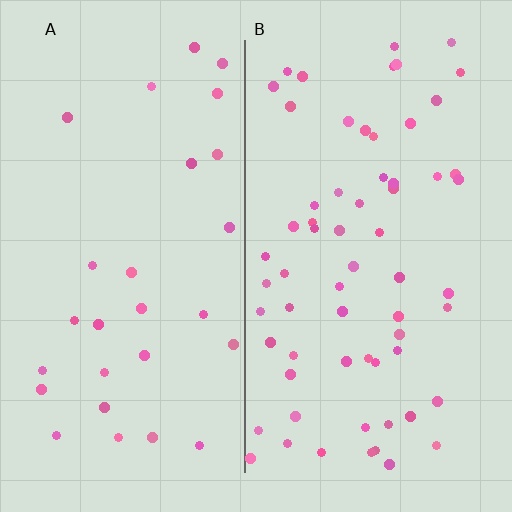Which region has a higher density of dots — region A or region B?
B (the right).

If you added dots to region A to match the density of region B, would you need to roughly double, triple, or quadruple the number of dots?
Approximately double.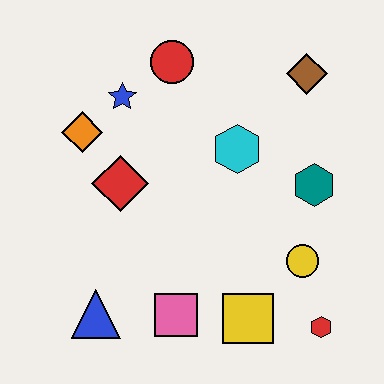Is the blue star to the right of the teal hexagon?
No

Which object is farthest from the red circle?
The red hexagon is farthest from the red circle.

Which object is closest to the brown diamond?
The cyan hexagon is closest to the brown diamond.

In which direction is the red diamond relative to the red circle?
The red diamond is below the red circle.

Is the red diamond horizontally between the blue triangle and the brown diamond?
Yes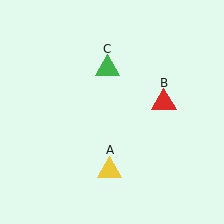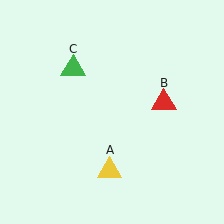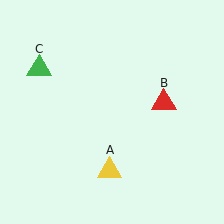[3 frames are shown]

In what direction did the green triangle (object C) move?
The green triangle (object C) moved left.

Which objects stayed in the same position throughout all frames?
Yellow triangle (object A) and red triangle (object B) remained stationary.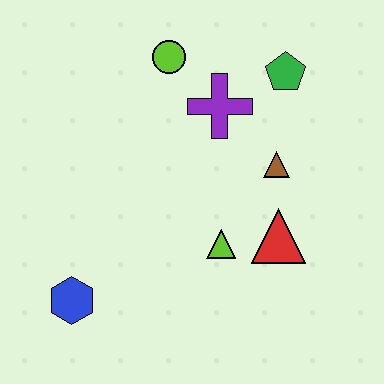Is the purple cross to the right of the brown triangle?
No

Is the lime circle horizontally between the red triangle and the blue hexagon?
Yes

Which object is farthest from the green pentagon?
The blue hexagon is farthest from the green pentagon.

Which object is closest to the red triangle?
The lime triangle is closest to the red triangle.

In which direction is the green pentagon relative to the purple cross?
The green pentagon is to the right of the purple cross.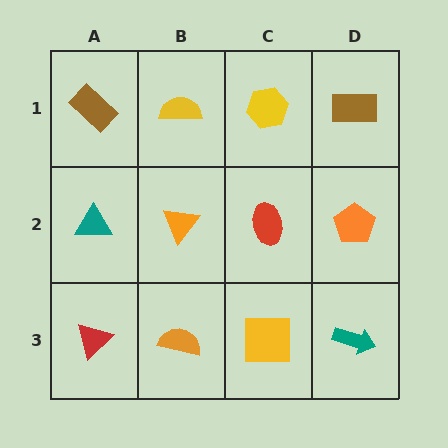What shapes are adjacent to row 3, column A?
A teal triangle (row 2, column A), an orange semicircle (row 3, column B).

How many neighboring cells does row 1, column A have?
2.